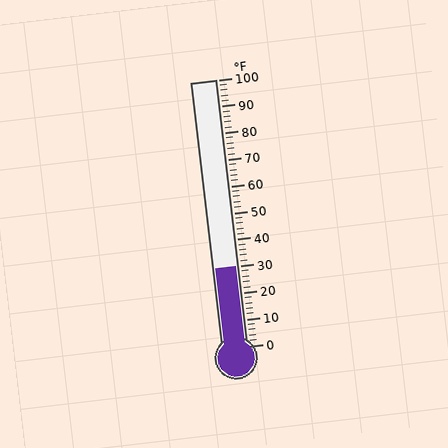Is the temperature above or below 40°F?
The temperature is below 40°F.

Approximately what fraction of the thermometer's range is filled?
The thermometer is filled to approximately 30% of its range.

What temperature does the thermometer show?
The thermometer shows approximately 30°F.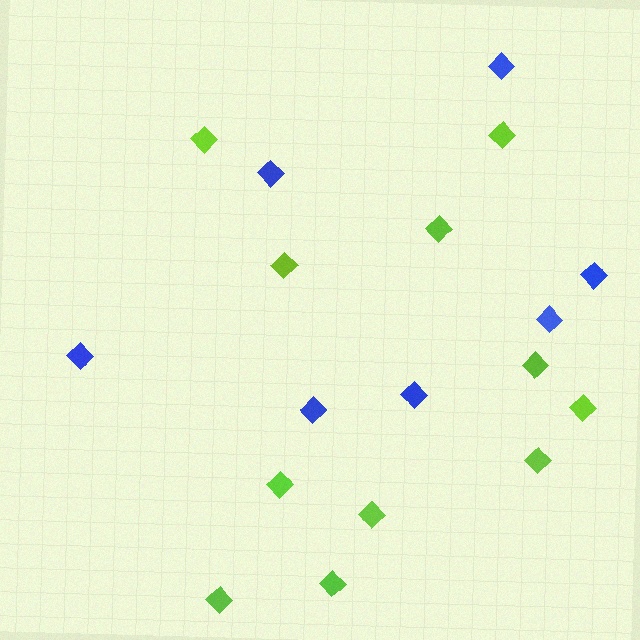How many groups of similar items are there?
There are 2 groups: one group of lime diamonds (11) and one group of blue diamonds (7).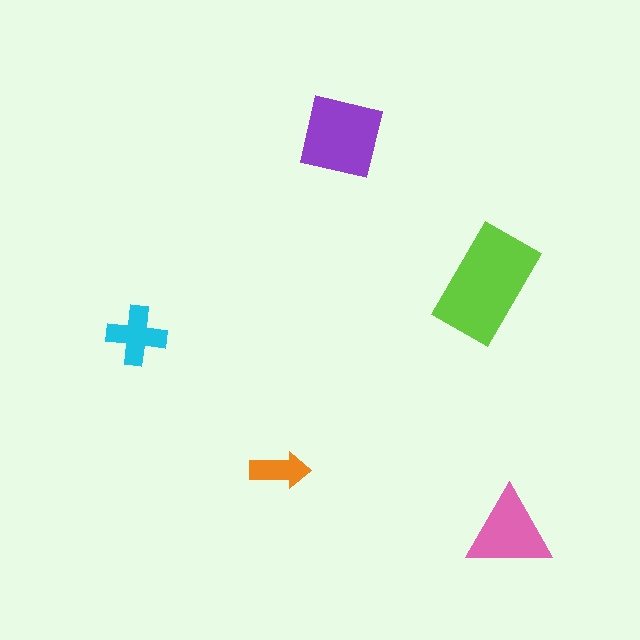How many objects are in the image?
There are 5 objects in the image.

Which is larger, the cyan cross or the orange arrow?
The cyan cross.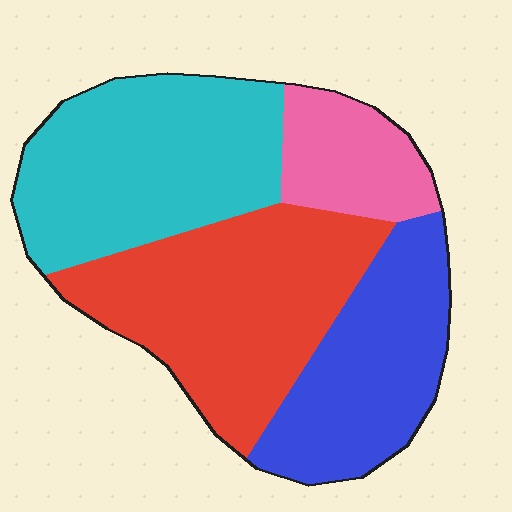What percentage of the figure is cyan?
Cyan takes up between a quarter and a half of the figure.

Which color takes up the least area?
Pink, at roughly 10%.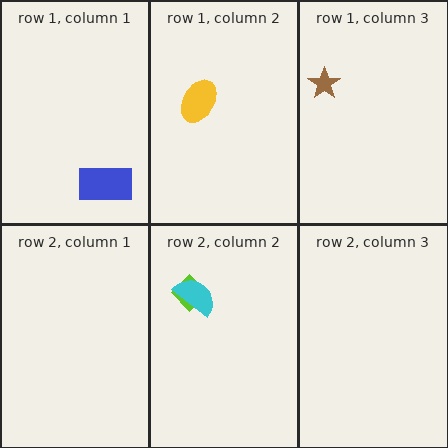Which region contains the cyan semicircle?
The row 2, column 2 region.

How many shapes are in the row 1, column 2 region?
1.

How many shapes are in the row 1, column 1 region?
1.